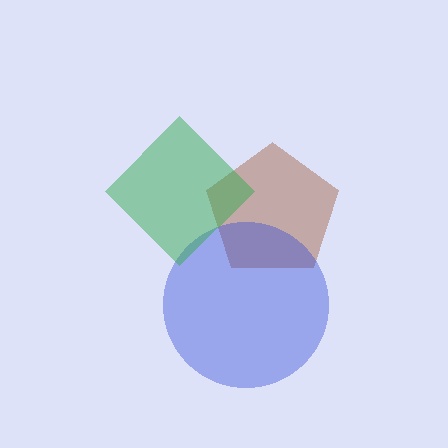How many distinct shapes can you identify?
There are 3 distinct shapes: a brown pentagon, a blue circle, a green diamond.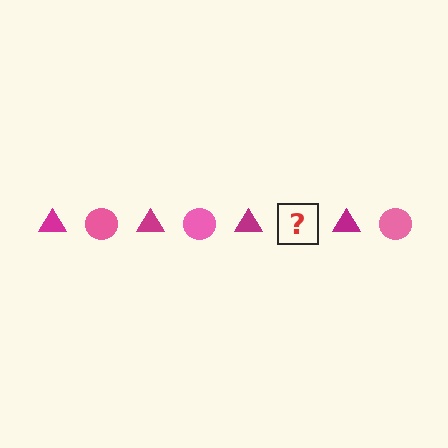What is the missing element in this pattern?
The missing element is a pink circle.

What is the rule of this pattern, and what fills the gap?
The rule is that the pattern alternates between magenta triangle and pink circle. The gap should be filled with a pink circle.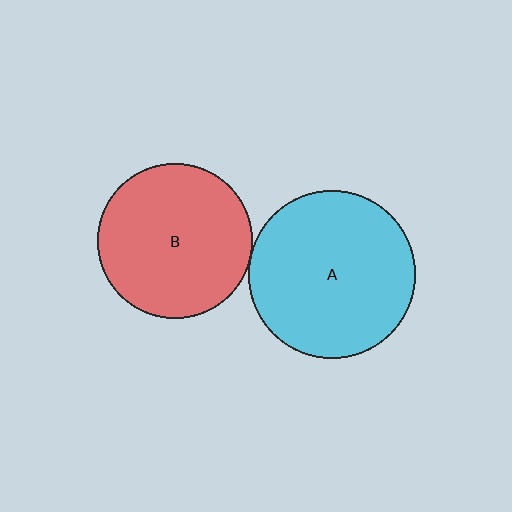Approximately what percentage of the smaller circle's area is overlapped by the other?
Approximately 5%.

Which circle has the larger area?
Circle A (cyan).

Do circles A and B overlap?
Yes.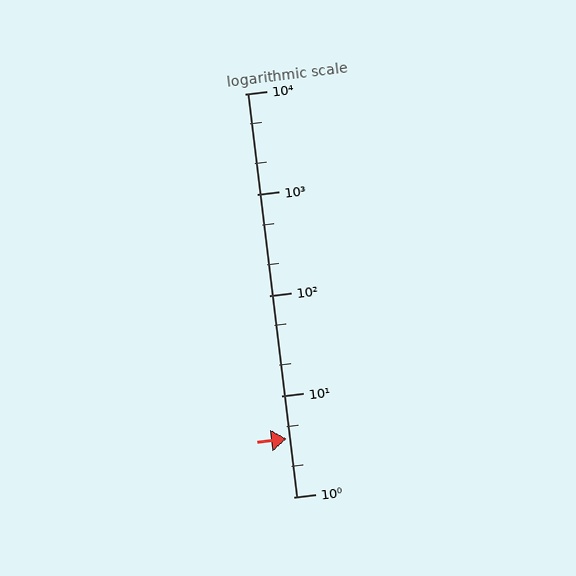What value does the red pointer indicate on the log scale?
The pointer indicates approximately 3.8.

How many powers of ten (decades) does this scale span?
The scale spans 4 decades, from 1 to 10000.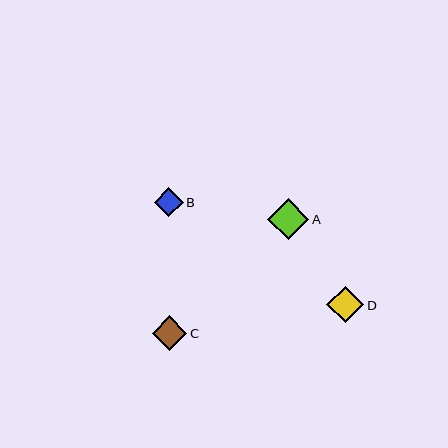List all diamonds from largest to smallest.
From largest to smallest: A, D, C, B.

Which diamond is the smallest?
Diamond B is the smallest with a size of approximately 29 pixels.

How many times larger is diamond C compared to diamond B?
Diamond C is approximately 1.2 times the size of diamond B.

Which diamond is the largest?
Diamond A is the largest with a size of approximately 41 pixels.